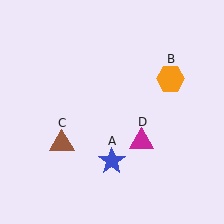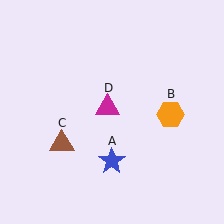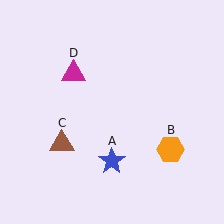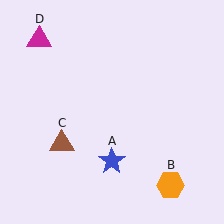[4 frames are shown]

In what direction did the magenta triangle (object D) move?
The magenta triangle (object D) moved up and to the left.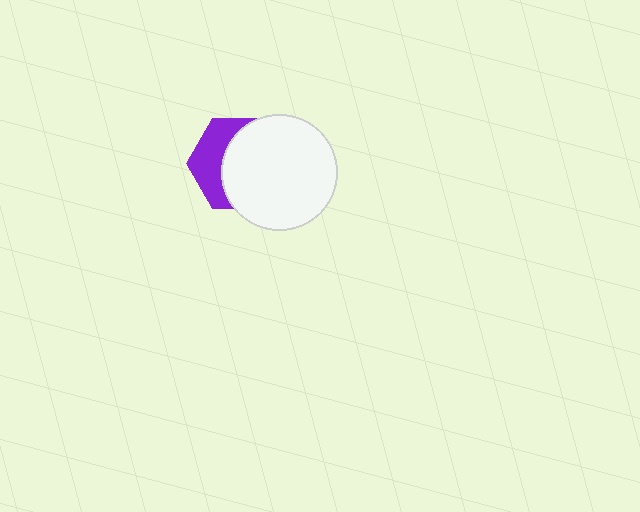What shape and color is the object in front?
The object in front is a white circle.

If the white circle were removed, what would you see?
You would see the complete purple hexagon.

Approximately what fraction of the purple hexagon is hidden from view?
Roughly 62% of the purple hexagon is hidden behind the white circle.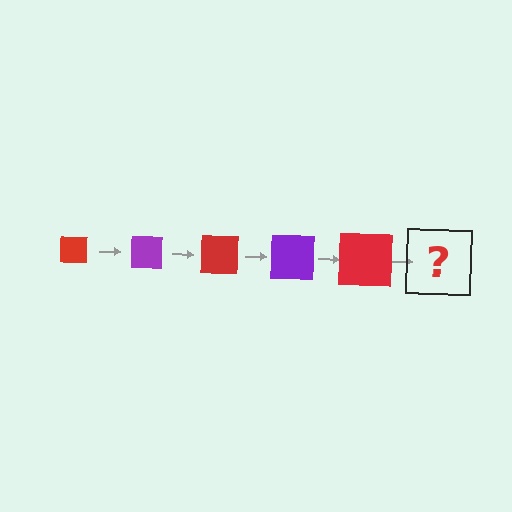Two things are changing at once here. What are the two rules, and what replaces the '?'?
The two rules are that the square grows larger each step and the color cycles through red and purple. The '?' should be a purple square, larger than the previous one.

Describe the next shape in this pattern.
It should be a purple square, larger than the previous one.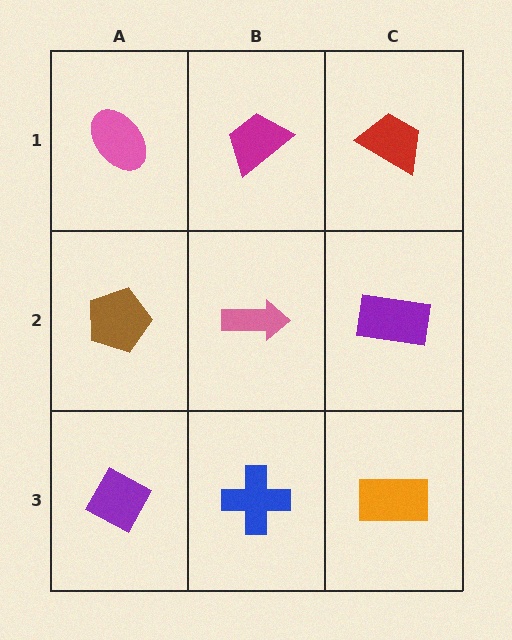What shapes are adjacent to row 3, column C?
A purple rectangle (row 2, column C), a blue cross (row 3, column B).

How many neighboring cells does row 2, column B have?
4.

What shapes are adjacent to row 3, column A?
A brown pentagon (row 2, column A), a blue cross (row 3, column B).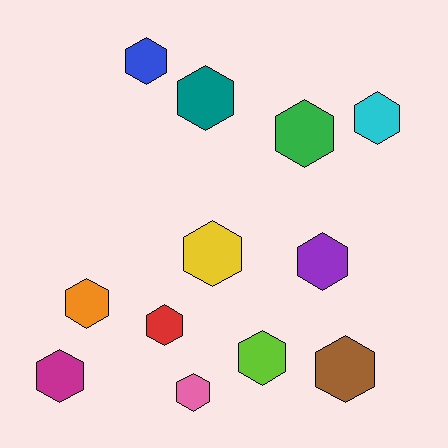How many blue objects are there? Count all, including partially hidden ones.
There is 1 blue object.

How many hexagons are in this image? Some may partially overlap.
There are 12 hexagons.